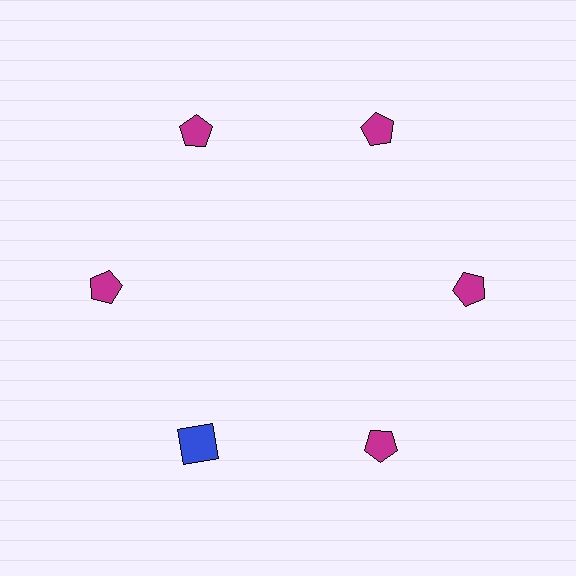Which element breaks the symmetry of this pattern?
The blue square at roughly the 7 o'clock position breaks the symmetry. All other shapes are magenta pentagons.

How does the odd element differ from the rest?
It differs in both color (blue instead of magenta) and shape (square instead of pentagon).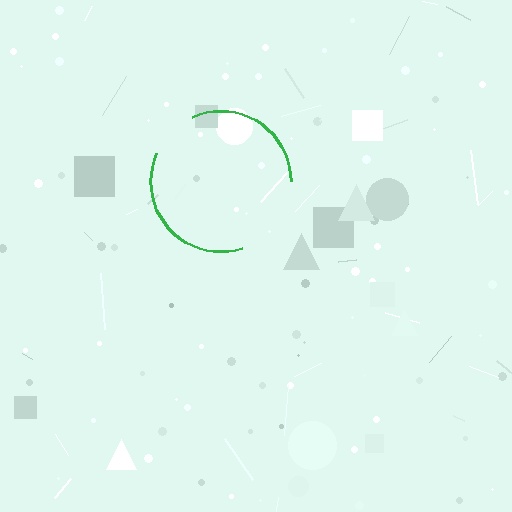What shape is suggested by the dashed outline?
The dashed outline suggests a circle.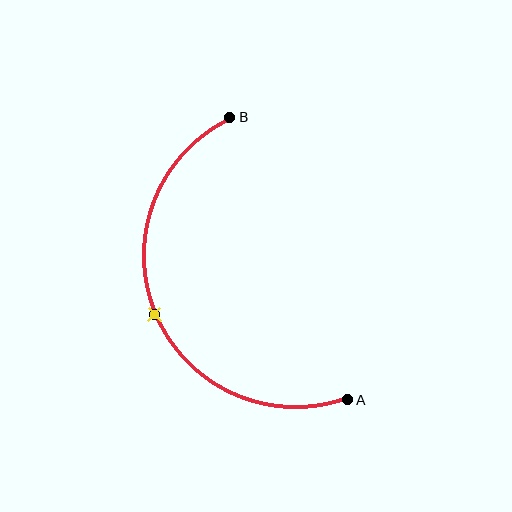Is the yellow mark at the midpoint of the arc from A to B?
Yes. The yellow mark lies on the arc at equal arc-length from both A and B — it is the arc midpoint.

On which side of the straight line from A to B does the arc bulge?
The arc bulges to the left of the straight line connecting A and B.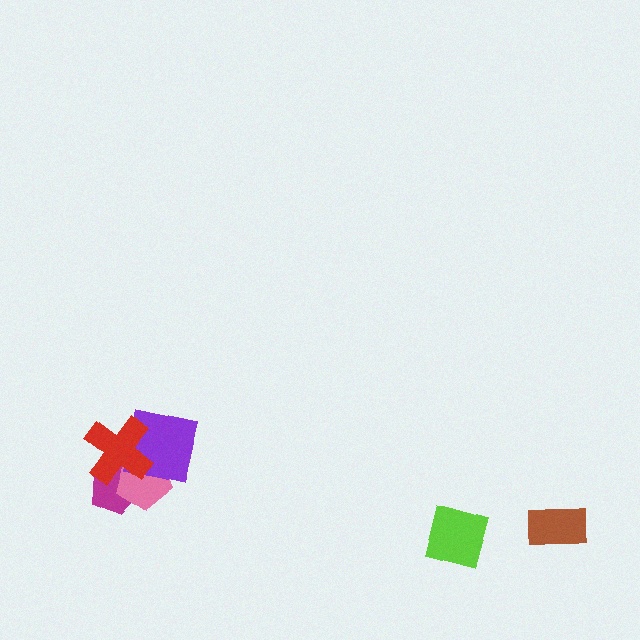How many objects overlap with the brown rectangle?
0 objects overlap with the brown rectangle.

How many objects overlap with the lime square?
0 objects overlap with the lime square.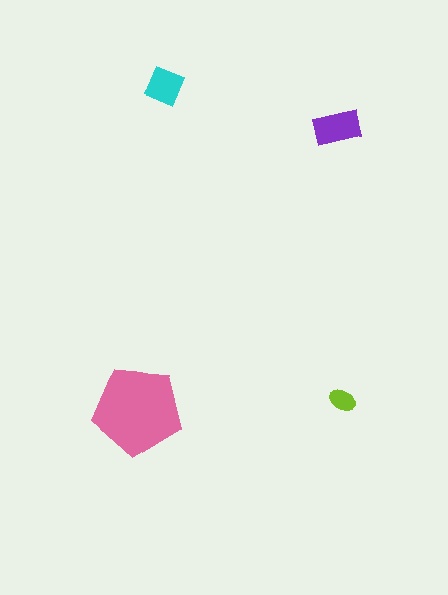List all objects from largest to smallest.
The pink pentagon, the purple rectangle, the cyan square, the lime ellipse.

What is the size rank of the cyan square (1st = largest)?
3rd.